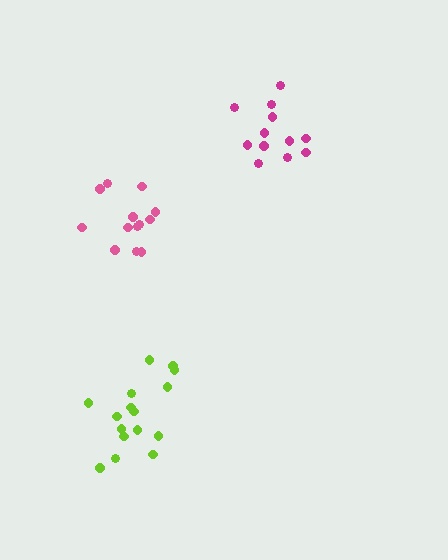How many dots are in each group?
Group 1: 13 dots, Group 2: 12 dots, Group 3: 16 dots (41 total).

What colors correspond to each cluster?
The clusters are colored: pink, magenta, lime.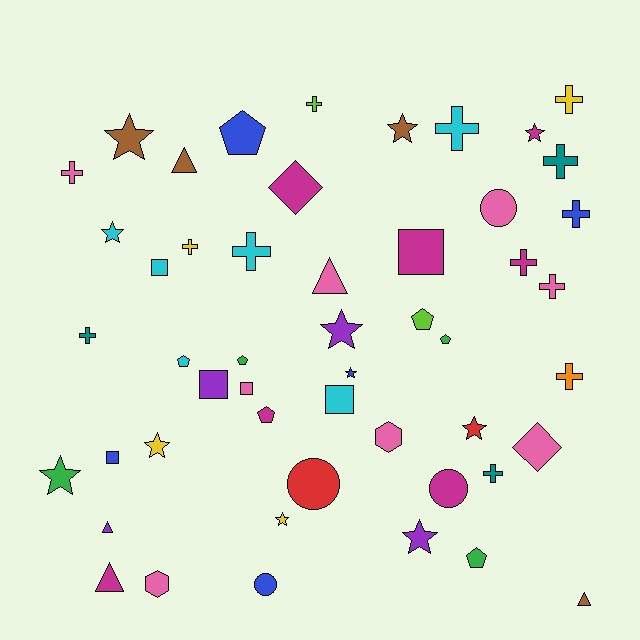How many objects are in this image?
There are 50 objects.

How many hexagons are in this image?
There are 2 hexagons.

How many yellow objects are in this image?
There are 4 yellow objects.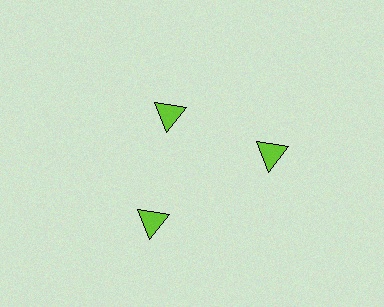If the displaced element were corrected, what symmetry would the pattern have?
It would have 3-fold rotational symmetry — the pattern would map onto itself every 120 degrees.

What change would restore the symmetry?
The symmetry would be restored by moving it outward, back onto the ring so that all 3 triangles sit at equal angles and equal distance from the center.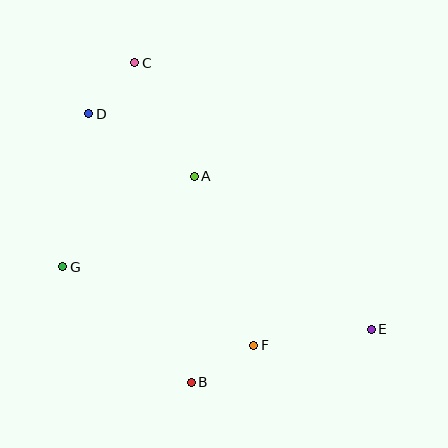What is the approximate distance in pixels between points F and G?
The distance between F and G is approximately 206 pixels.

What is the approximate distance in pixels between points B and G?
The distance between B and G is approximately 173 pixels.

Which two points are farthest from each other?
Points C and E are farthest from each other.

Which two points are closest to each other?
Points C and D are closest to each other.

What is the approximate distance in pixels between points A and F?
The distance between A and F is approximately 179 pixels.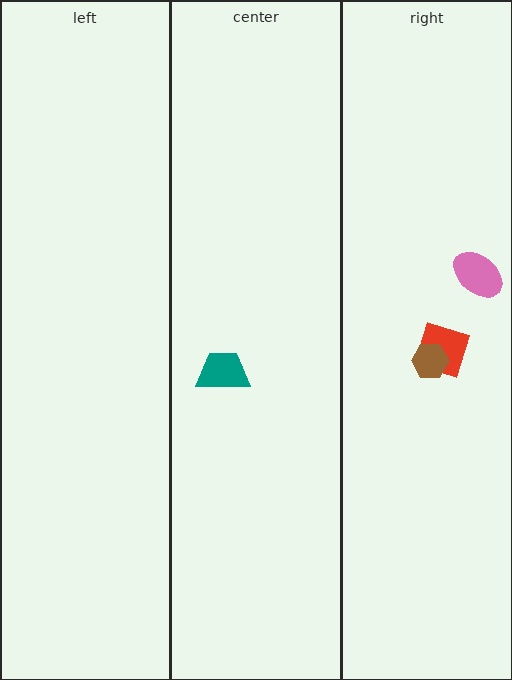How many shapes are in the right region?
3.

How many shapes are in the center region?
1.